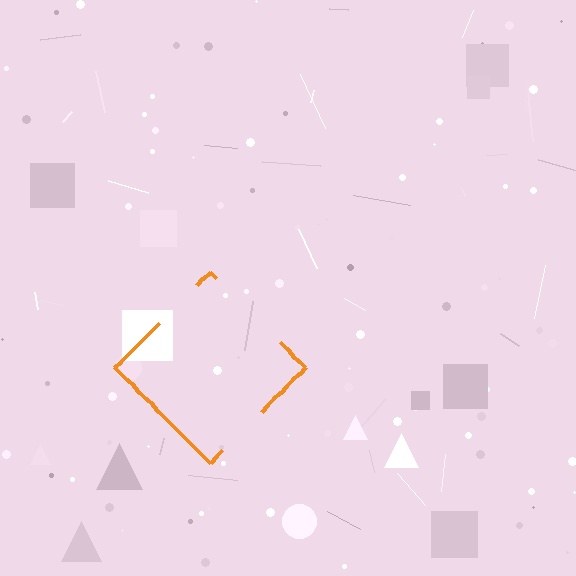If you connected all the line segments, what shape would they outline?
They would outline a diamond.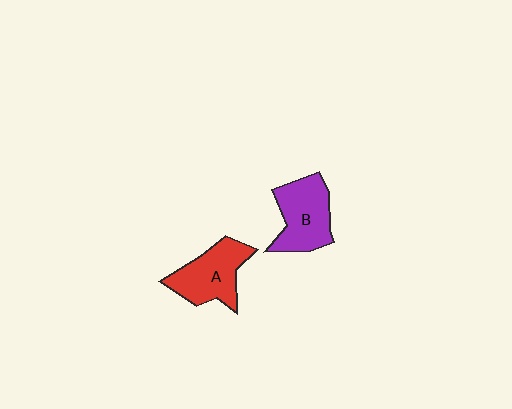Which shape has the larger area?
Shape B (purple).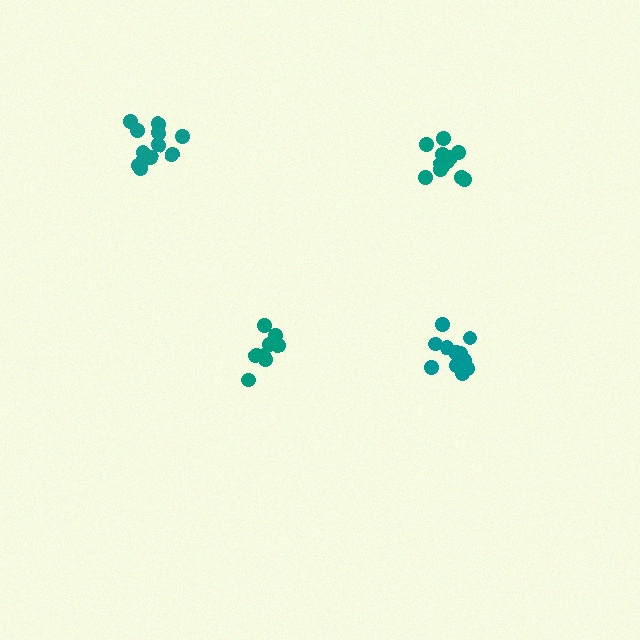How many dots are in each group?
Group 1: 13 dots, Group 2: 13 dots, Group 3: 8 dots, Group 4: 13 dots (47 total).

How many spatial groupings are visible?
There are 4 spatial groupings.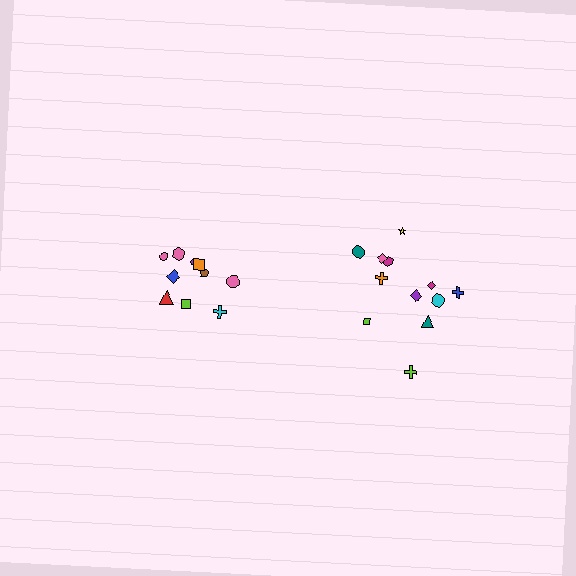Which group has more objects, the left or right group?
The right group.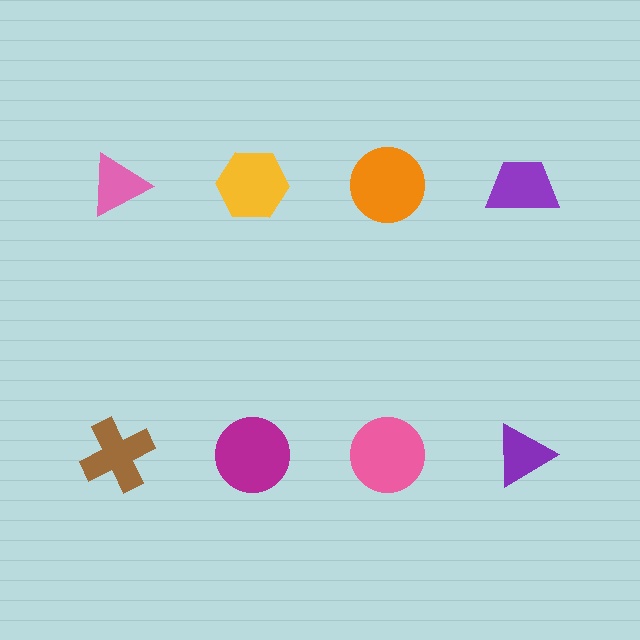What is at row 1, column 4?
A purple trapezoid.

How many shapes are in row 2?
4 shapes.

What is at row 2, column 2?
A magenta circle.